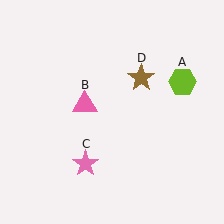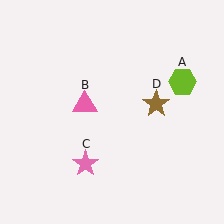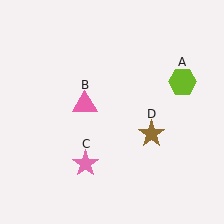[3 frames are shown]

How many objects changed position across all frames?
1 object changed position: brown star (object D).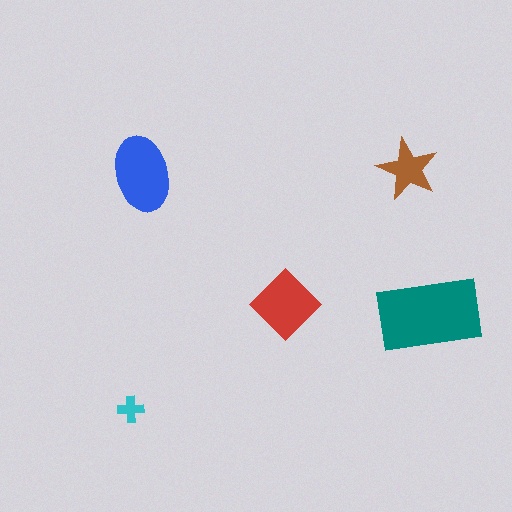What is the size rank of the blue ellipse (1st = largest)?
2nd.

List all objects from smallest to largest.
The cyan cross, the brown star, the red diamond, the blue ellipse, the teal rectangle.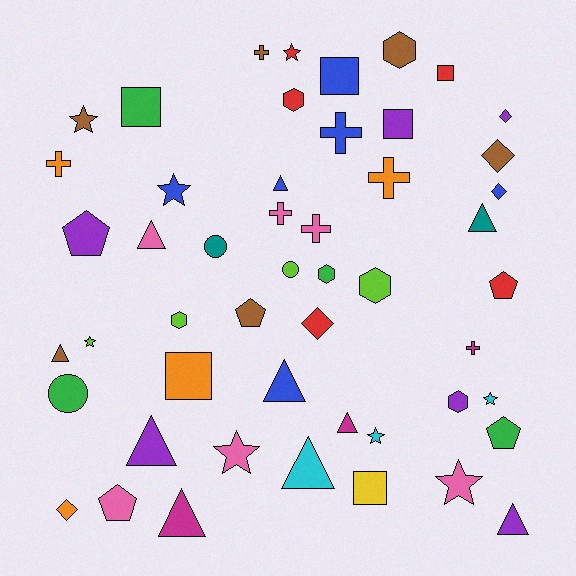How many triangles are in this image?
There are 10 triangles.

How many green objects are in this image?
There are 4 green objects.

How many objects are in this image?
There are 50 objects.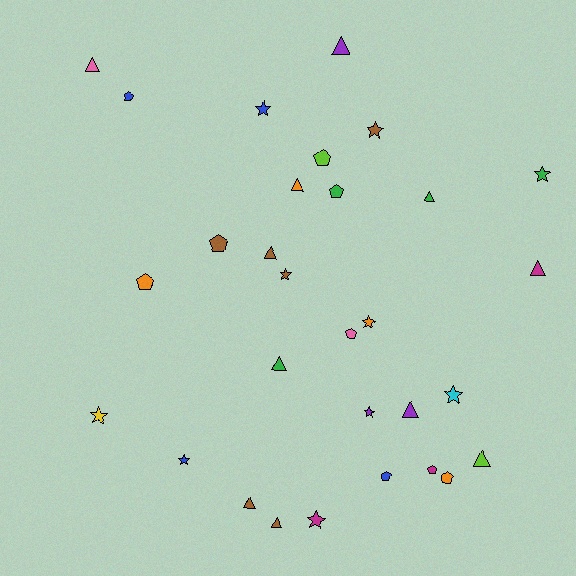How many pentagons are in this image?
There are 9 pentagons.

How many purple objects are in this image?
There are 3 purple objects.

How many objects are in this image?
There are 30 objects.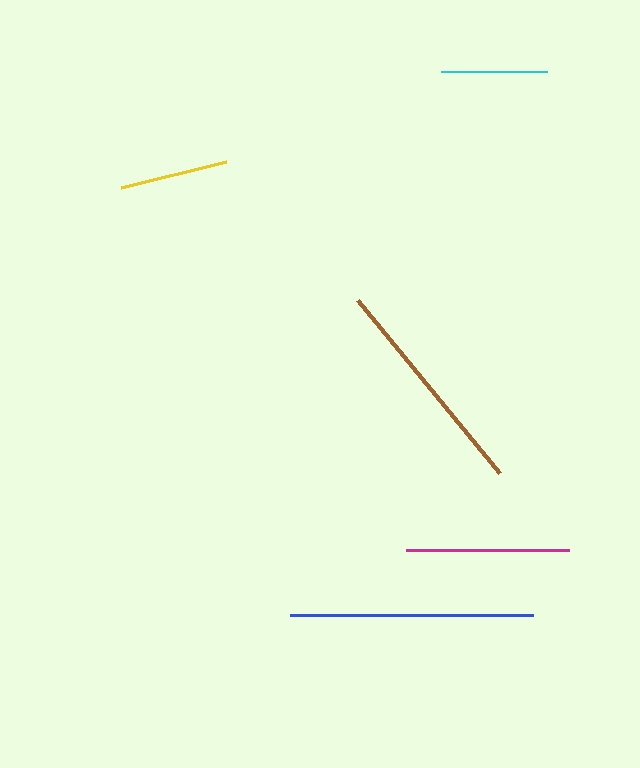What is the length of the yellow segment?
The yellow segment is approximately 108 pixels long.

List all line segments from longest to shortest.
From longest to shortest: blue, brown, magenta, yellow, cyan.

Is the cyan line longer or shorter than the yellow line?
The yellow line is longer than the cyan line.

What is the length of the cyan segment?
The cyan segment is approximately 106 pixels long.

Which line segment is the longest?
The blue line is the longest at approximately 242 pixels.